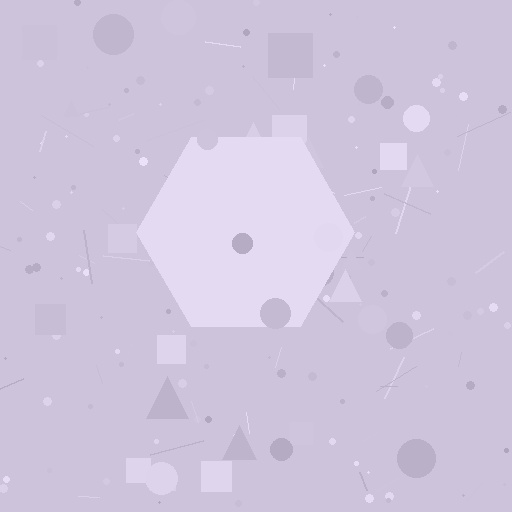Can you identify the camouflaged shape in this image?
The camouflaged shape is a hexagon.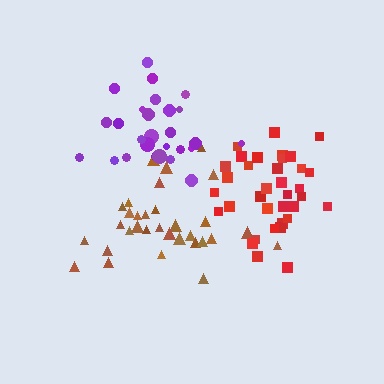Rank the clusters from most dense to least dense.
purple, red, brown.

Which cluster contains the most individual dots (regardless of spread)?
Red (35).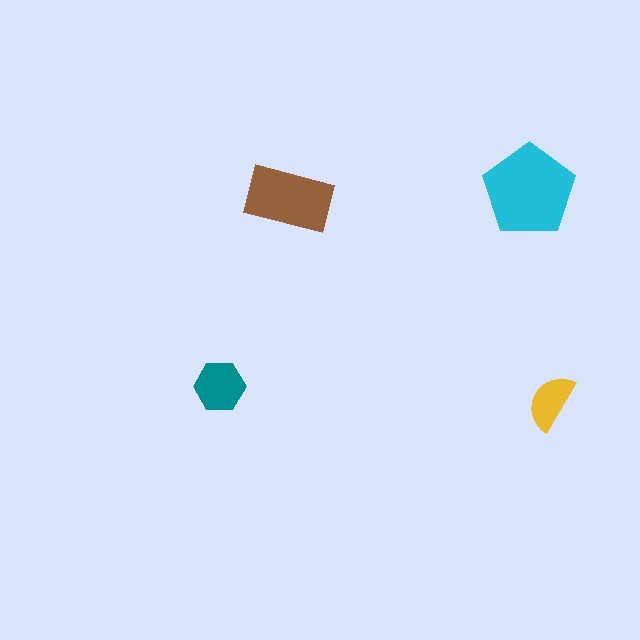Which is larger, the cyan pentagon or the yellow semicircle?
The cyan pentagon.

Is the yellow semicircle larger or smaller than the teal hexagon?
Smaller.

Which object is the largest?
The cyan pentagon.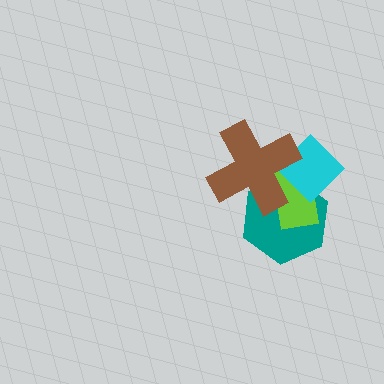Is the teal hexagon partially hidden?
Yes, it is partially covered by another shape.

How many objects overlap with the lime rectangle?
3 objects overlap with the lime rectangle.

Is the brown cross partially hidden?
No, no other shape covers it.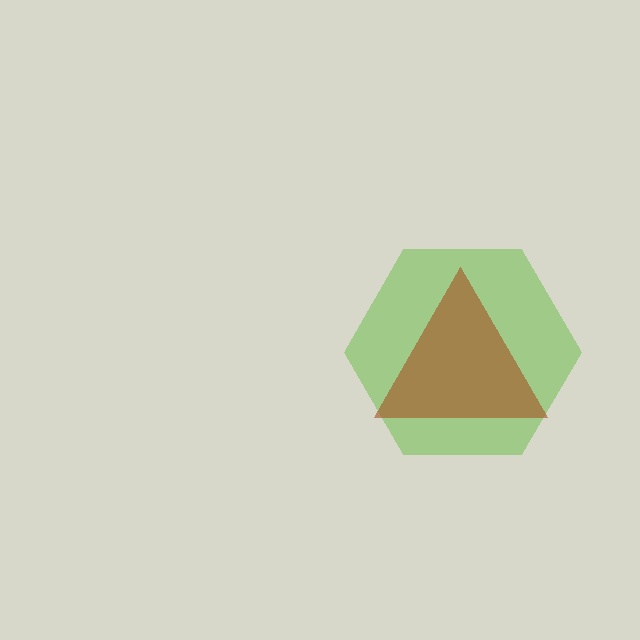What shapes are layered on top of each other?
The layered shapes are: a lime hexagon, a brown triangle.